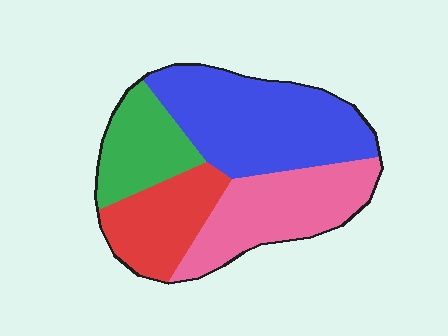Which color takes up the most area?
Blue, at roughly 35%.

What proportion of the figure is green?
Green takes up between a sixth and a third of the figure.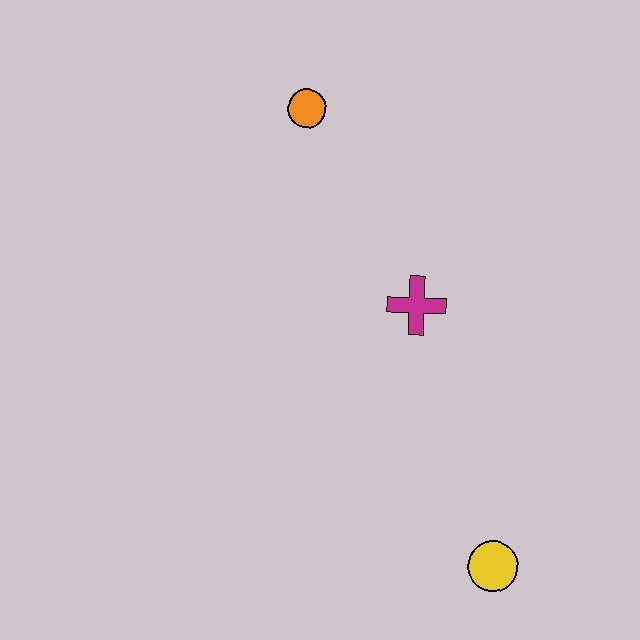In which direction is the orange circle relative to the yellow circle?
The orange circle is above the yellow circle.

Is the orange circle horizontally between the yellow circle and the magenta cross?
No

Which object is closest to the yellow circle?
The magenta cross is closest to the yellow circle.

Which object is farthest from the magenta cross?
The yellow circle is farthest from the magenta cross.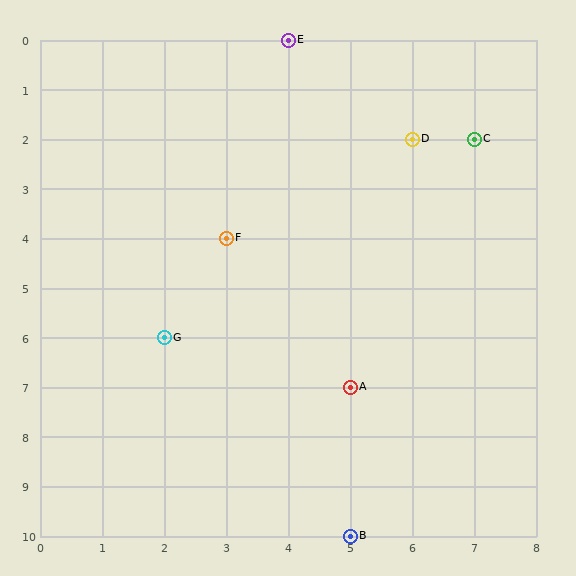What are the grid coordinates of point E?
Point E is at grid coordinates (4, 0).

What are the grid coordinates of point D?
Point D is at grid coordinates (6, 2).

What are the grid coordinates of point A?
Point A is at grid coordinates (5, 7).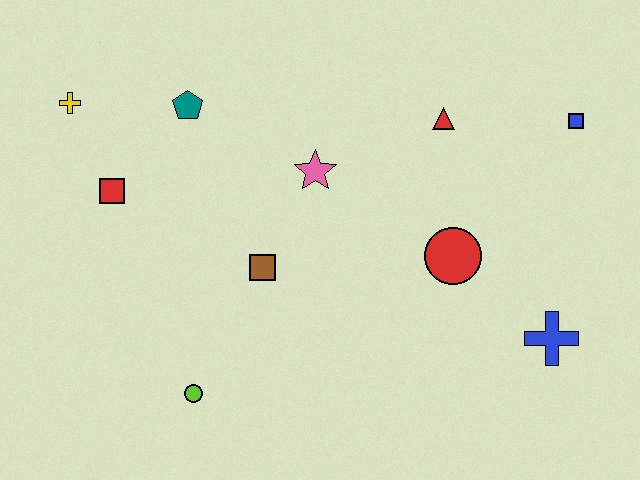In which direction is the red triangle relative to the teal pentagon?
The red triangle is to the right of the teal pentagon.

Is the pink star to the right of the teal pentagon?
Yes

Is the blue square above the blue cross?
Yes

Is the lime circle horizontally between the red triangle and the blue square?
No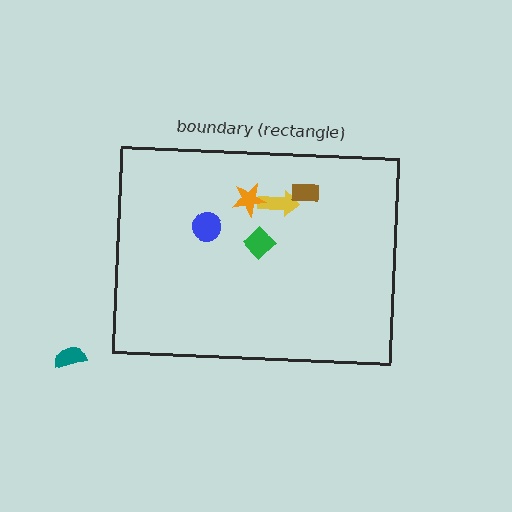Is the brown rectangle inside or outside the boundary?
Inside.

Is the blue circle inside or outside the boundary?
Inside.